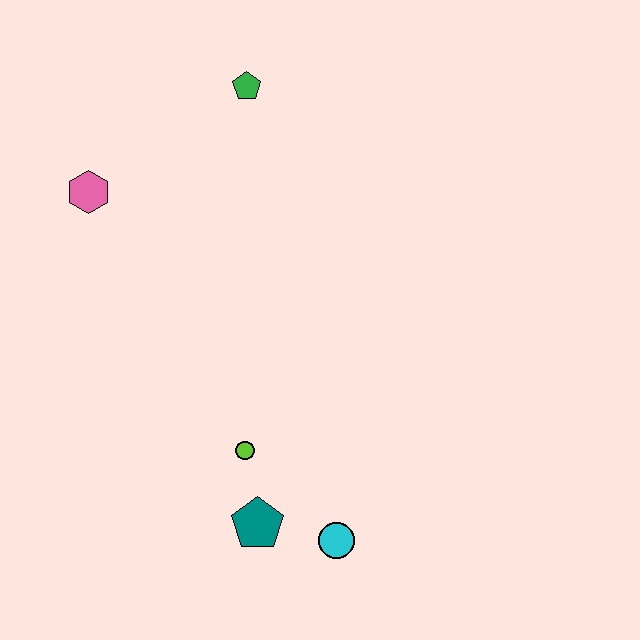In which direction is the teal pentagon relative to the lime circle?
The teal pentagon is below the lime circle.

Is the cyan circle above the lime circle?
No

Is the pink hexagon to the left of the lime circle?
Yes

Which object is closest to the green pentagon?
The pink hexagon is closest to the green pentagon.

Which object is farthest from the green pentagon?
The cyan circle is farthest from the green pentagon.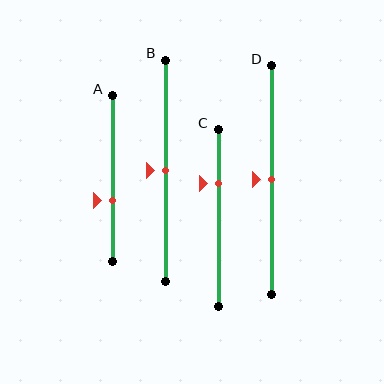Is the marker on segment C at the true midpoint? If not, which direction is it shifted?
No, the marker on segment C is shifted upward by about 20% of the segment length.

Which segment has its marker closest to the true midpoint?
Segment B has its marker closest to the true midpoint.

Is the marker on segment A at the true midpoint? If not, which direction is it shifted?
No, the marker on segment A is shifted downward by about 13% of the segment length.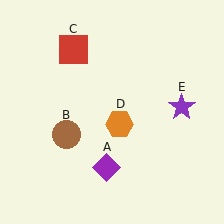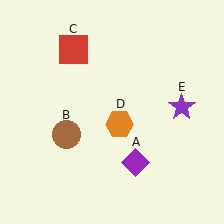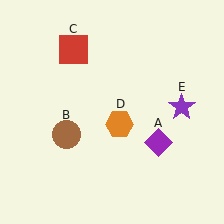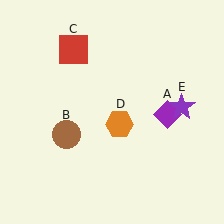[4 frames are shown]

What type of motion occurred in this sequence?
The purple diamond (object A) rotated counterclockwise around the center of the scene.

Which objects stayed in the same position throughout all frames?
Brown circle (object B) and red square (object C) and orange hexagon (object D) and purple star (object E) remained stationary.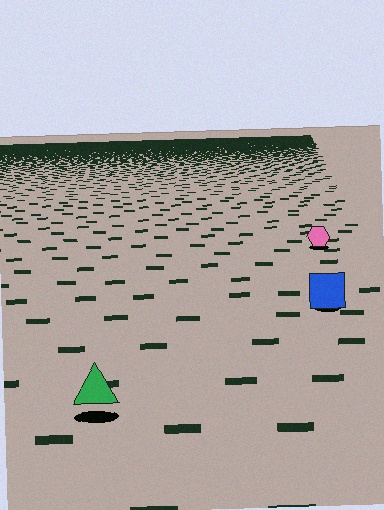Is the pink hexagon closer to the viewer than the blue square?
No. The blue square is closer — you can tell from the texture gradient: the ground texture is coarser near it.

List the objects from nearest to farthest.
From nearest to farthest: the green triangle, the blue square, the pink hexagon.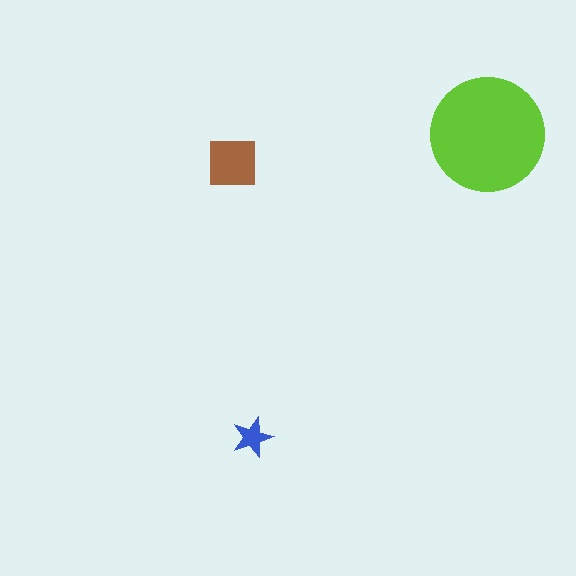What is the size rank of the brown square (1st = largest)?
2nd.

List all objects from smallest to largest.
The blue star, the brown square, the lime circle.